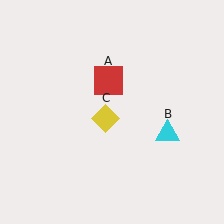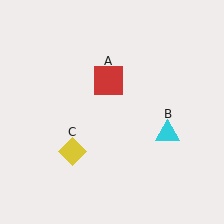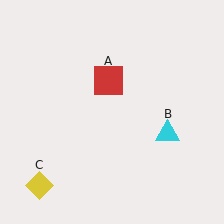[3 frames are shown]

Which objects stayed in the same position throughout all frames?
Red square (object A) and cyan triangle (object B) remained stationary.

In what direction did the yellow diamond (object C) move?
The yellow diamond (object C) moved down and to the left.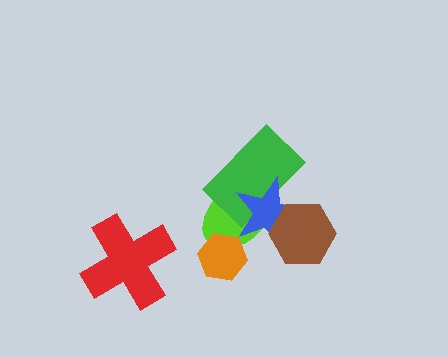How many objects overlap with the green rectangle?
2 objects overlap with the green rectangle.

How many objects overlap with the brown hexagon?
2 objects overlap with the brown hexagon.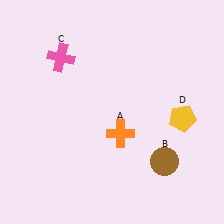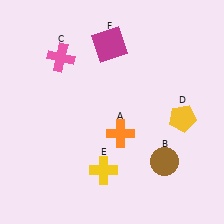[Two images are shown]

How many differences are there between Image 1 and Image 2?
There are 2 differences between the two images.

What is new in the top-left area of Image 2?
A magenta square (F) was added in the top-left area of Image 2.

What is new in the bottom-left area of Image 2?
A yellow cross (E) was added in the bottom-left area of Image 2.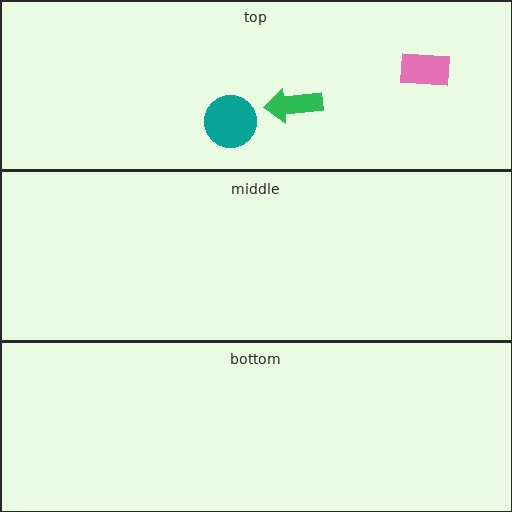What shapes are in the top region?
The pink rectangle, the green arrow, the teal circle.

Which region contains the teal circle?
The top region.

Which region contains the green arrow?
The top region.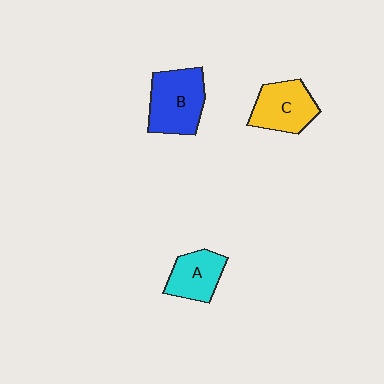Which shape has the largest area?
Shape B (blue).